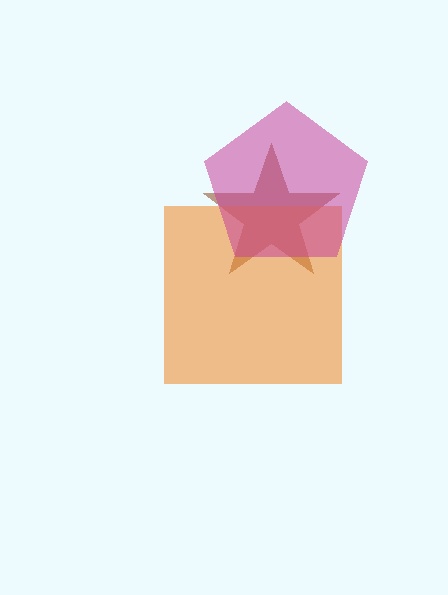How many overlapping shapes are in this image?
There are 3 overlapping shapes in the image.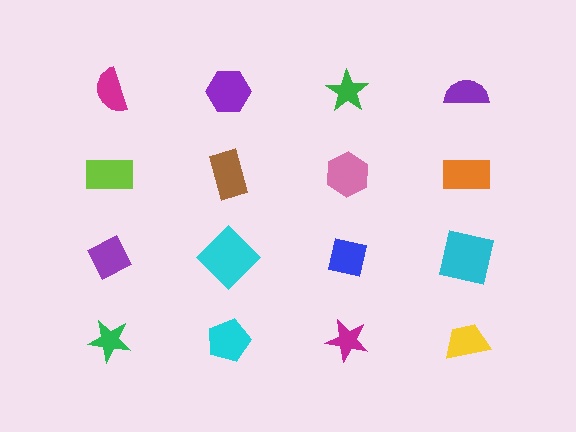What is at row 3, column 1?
A purple diamond.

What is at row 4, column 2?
A cyan pentagon.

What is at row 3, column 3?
A blue square.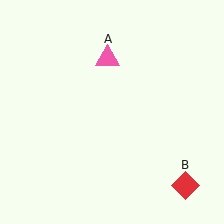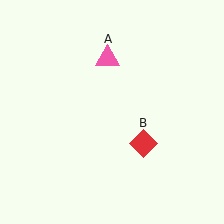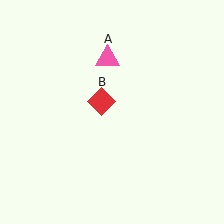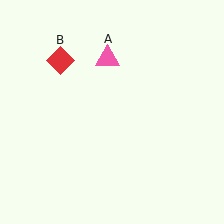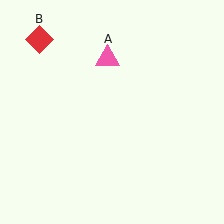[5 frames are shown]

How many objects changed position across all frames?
1 object changed position: red diamond (object B).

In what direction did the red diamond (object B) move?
The red diamond (object B) moved up and to the left.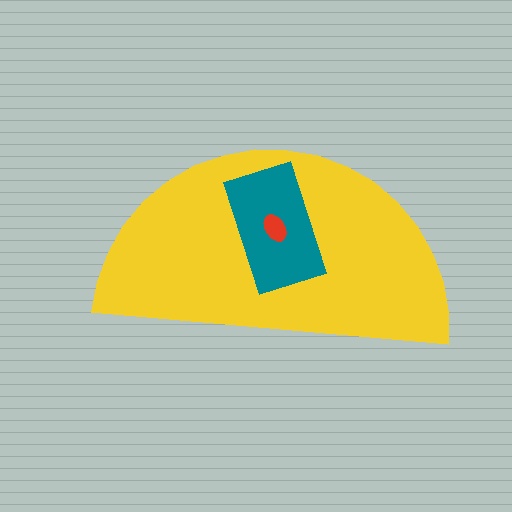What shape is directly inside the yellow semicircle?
The teal rectangle.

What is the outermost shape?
The yellow semicircle.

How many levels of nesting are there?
3.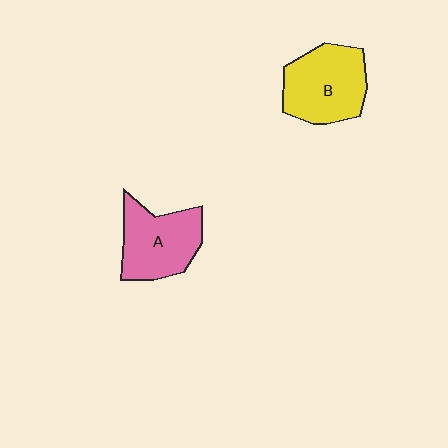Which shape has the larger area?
Shape B (yellow).